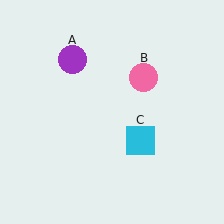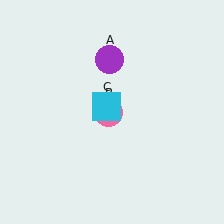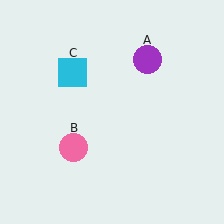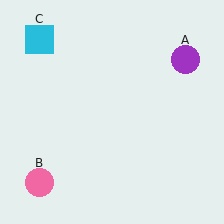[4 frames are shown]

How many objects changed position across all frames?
3 objects changed position: purple circle (object A), pink circle (object B), cyan square (object C).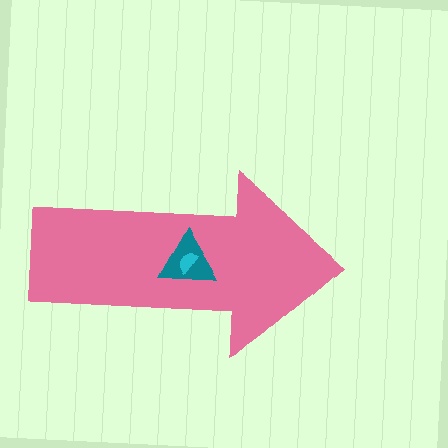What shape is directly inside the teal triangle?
The cyan semicircle.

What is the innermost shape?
The cyan semicircle.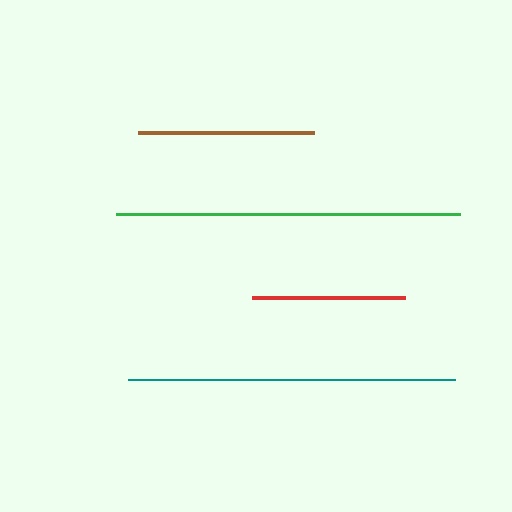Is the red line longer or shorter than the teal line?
The teal line is longer than the red line.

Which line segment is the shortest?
The red line is the shortest at approximately 153 pixels.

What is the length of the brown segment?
The brown segment is approximately 175 pixels long.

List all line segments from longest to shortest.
From longest to shortest: green, teal, brown, red.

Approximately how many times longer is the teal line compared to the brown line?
The teal line is approximately 1.9 times the length of the brown line.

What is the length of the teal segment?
The teal segment is approximately 327 pixels long.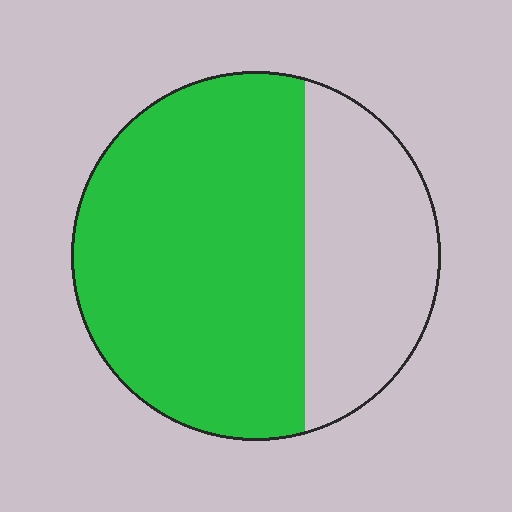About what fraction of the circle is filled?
About two thirds (2/3).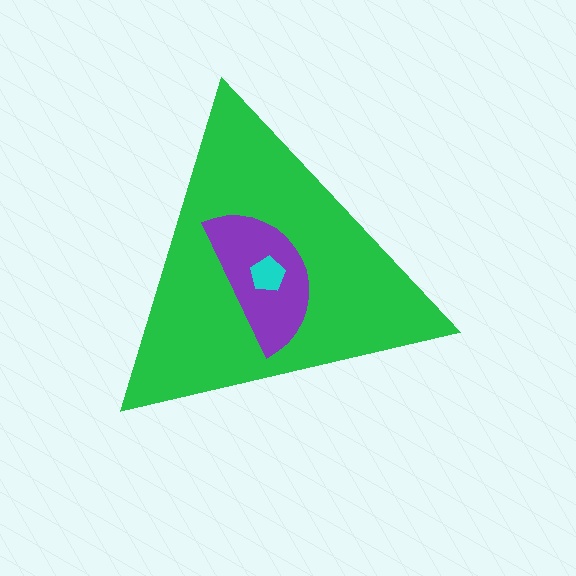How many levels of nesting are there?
3.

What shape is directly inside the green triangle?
The purple semicircle.